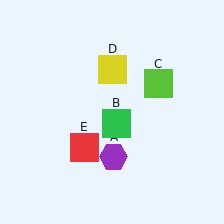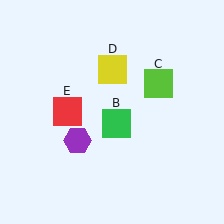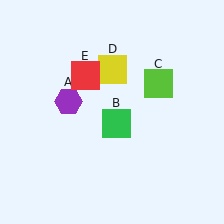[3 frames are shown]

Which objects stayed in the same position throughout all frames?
Green square (object B) and lime square (object C) and yellow square (object D) remained stationary.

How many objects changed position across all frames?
2 objects changed position: purple hexagon (object A), red square (object E).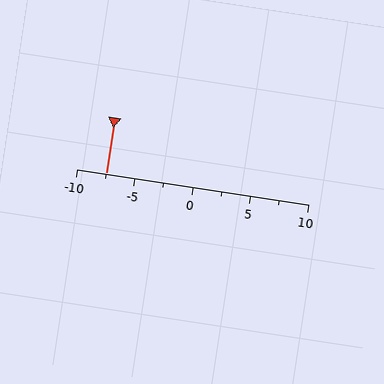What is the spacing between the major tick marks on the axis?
The major ticks are spaced 5 apart.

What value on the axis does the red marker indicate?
The marker indicates approximately -7.5.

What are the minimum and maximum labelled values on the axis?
The axis runs from -10 to 10.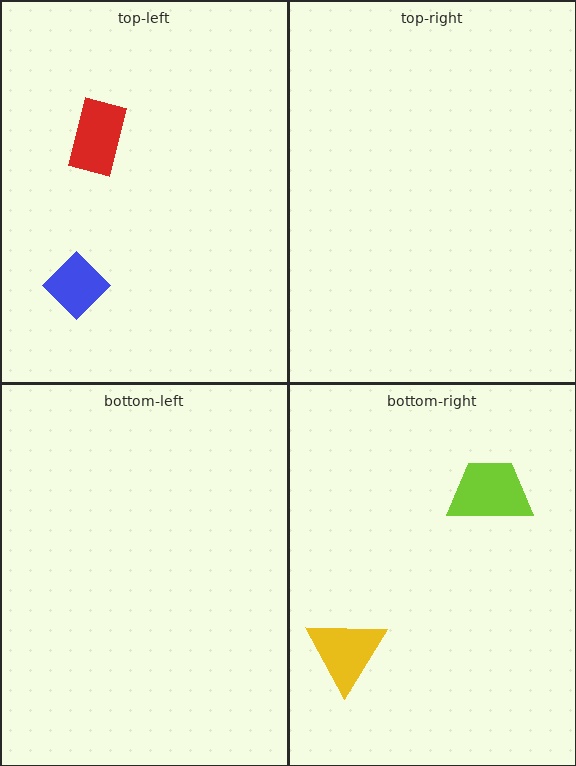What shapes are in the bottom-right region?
The lime trapezoid, the yellow triangle.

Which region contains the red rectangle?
The top-left region.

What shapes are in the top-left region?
The blue diamond, the red rectangle.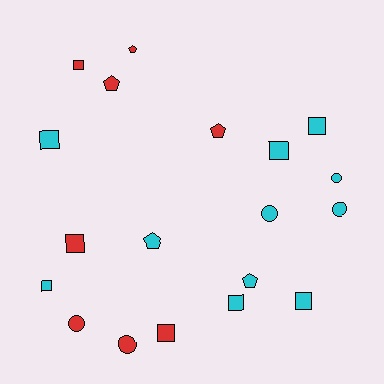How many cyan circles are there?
There are 3 cyan circles.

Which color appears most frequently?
Cyan, with 11 objects.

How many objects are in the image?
There are 19 objects.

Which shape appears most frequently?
Square, with 9 objects.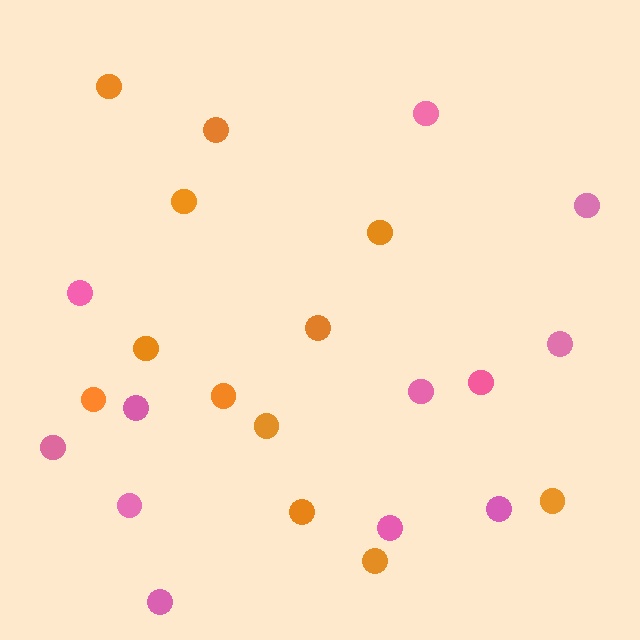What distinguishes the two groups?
There are 2 groups: one group of orange circles (12) and one group of pink circles (12).